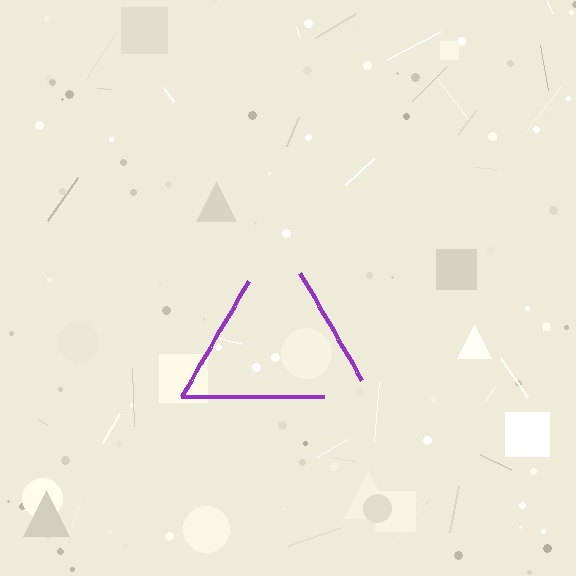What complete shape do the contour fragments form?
The contour fragments form a triangle.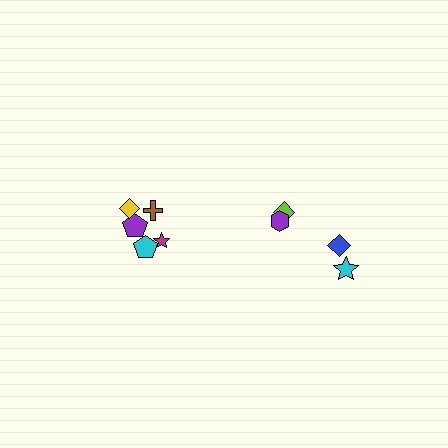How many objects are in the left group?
There are 6 objects.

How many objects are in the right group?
There are 4 objects.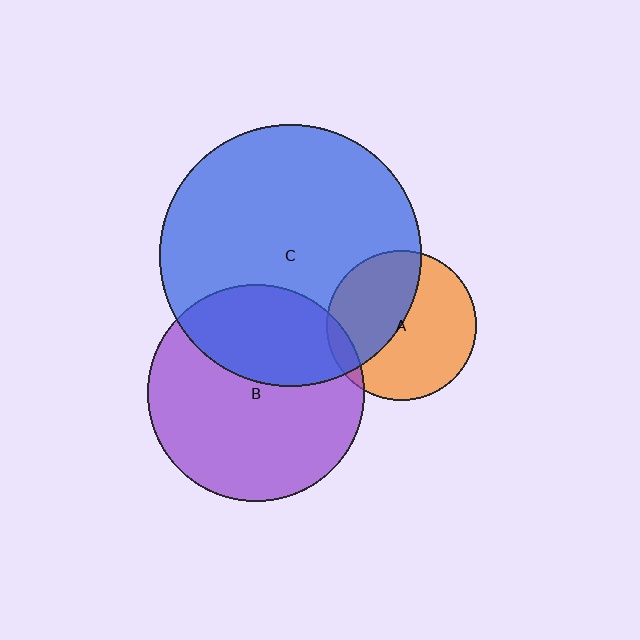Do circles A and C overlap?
Yes.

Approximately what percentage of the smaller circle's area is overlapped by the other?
Approximately 45%.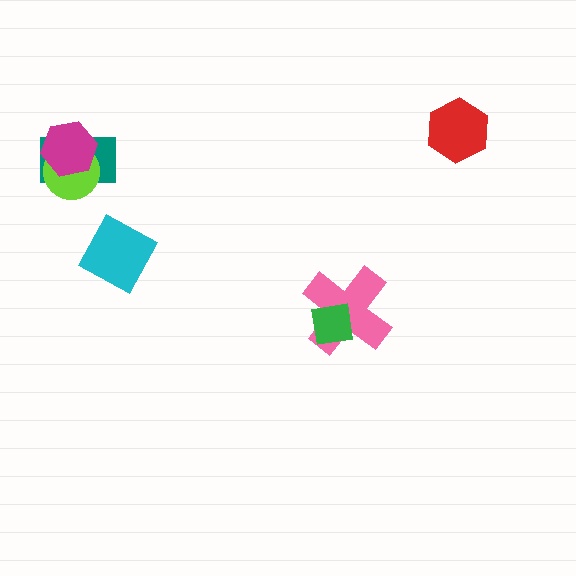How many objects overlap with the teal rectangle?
2 objects overlap with the teal rectangle.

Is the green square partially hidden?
No, no other shape covers it.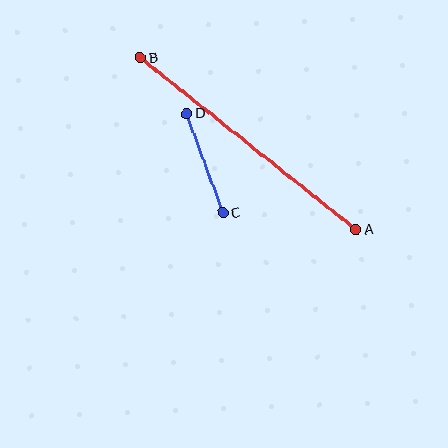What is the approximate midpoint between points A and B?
The midpoint is at approximately (248, 144) pixels.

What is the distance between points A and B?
The distance is approximately 276 pixels.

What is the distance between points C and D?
The distance is approximately 105 pixels.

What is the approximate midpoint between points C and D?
The midpoint is at approximately (205, 163) pixels.